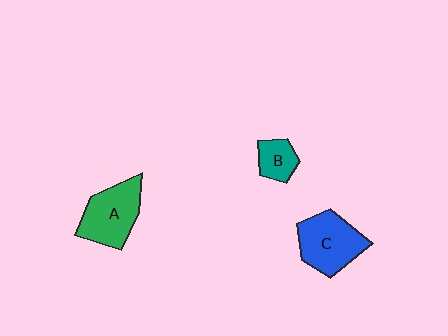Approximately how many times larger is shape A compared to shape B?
Approximately 2.1 times.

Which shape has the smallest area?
Shape B (teal).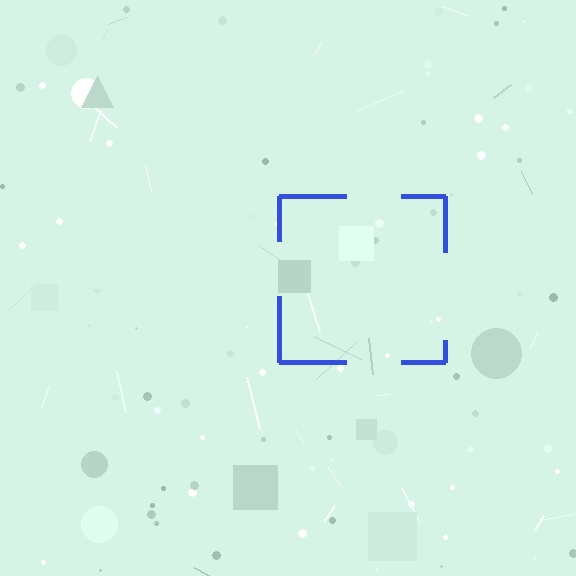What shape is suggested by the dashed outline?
The dashed outline suggests a square.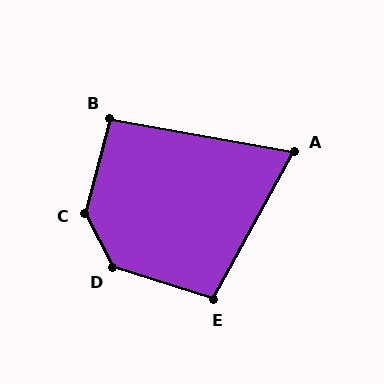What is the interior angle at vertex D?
Approximately 135 degrees (obtuse).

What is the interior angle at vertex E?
Approximately 101 degrees (obtuse).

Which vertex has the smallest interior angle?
A, at approximately 72 degrees.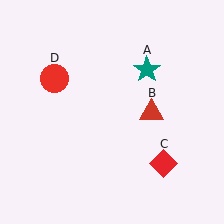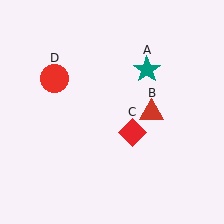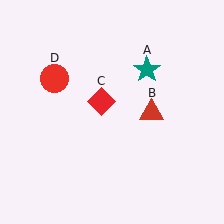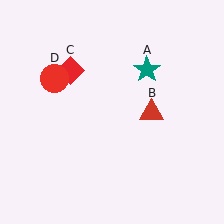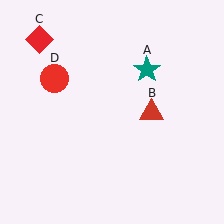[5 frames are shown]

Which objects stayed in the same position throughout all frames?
Teal star (object A) and red triangle (object B) and red circle (object D) remained stationary.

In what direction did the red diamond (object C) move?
The red diamond (object C) moved up and to the left.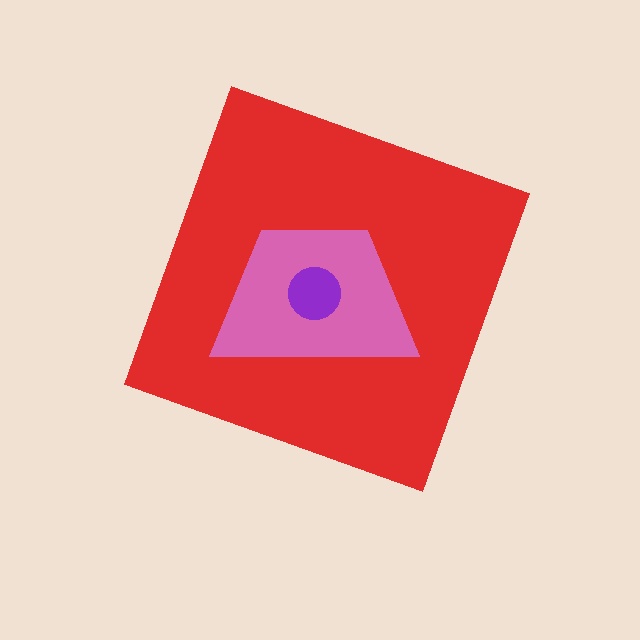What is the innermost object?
The purple circle.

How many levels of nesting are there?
3.